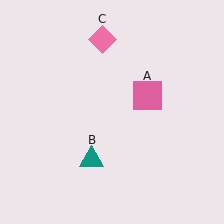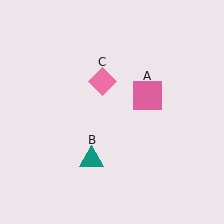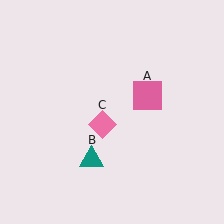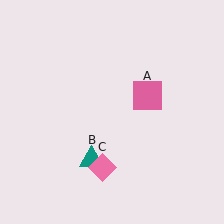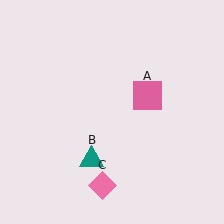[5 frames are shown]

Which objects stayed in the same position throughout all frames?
Pink square (object A) and teal triangle (object B) remained stationary.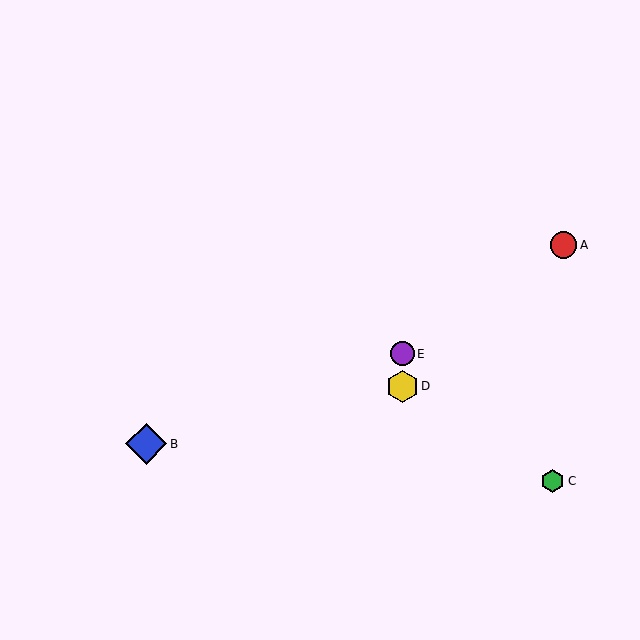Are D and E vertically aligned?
Yes, both are at x≈402.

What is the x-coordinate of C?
Object C is at x≈553.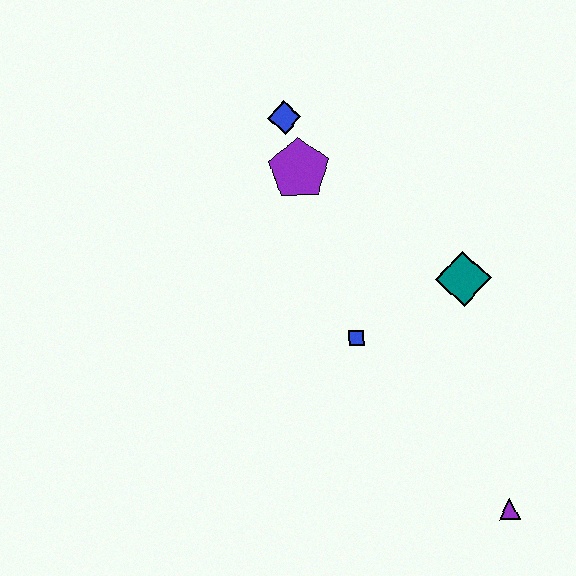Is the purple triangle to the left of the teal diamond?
No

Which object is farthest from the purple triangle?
The blue diamond is farthest from the purple triangle.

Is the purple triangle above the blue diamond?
No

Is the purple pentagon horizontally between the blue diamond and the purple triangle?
Yes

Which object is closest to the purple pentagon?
The blue diamond is closest to the purple pentagon.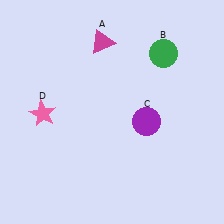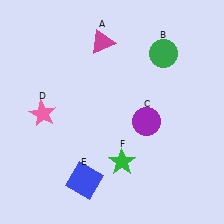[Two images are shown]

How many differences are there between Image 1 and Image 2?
There are 2 differences between the two images.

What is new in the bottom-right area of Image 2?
A green star (F) was added in the bottom-right area of Image 2.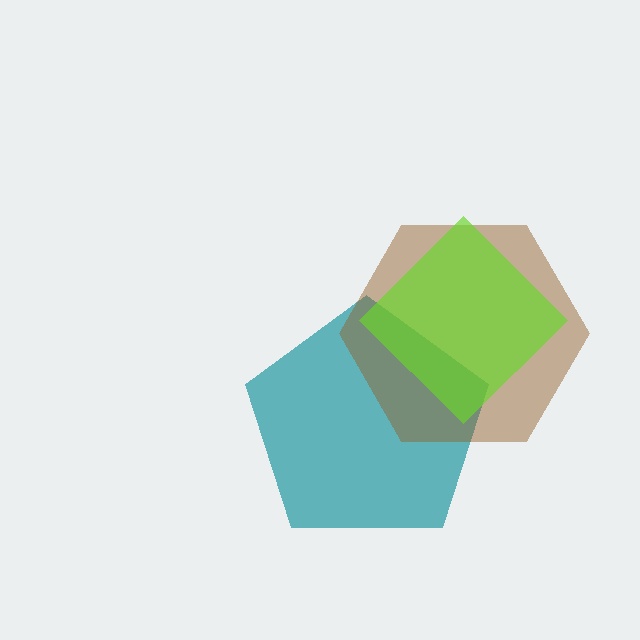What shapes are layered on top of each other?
The layered shapes are: a teal pentagon, a brown hexagon, a lime diamond.